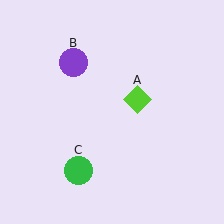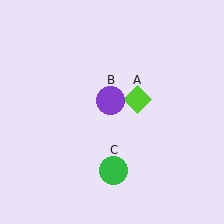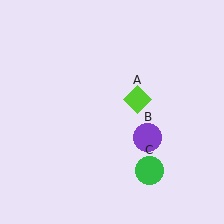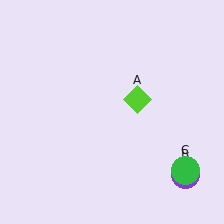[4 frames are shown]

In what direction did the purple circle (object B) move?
The purple circle (object B) moved down and to the right.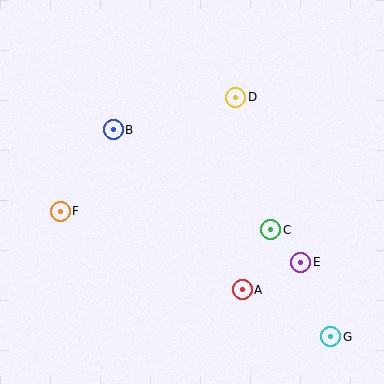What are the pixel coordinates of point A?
Point A is at (242, 290).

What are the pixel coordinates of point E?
Point E is at (301, 262).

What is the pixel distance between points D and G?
The distance between D and G is 258 pixels.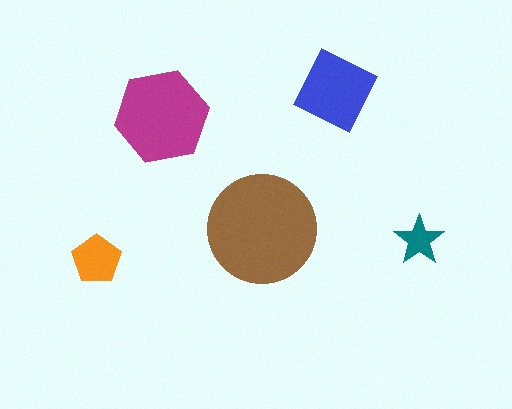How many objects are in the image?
There are 5 objects in the image.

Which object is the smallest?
The teal star.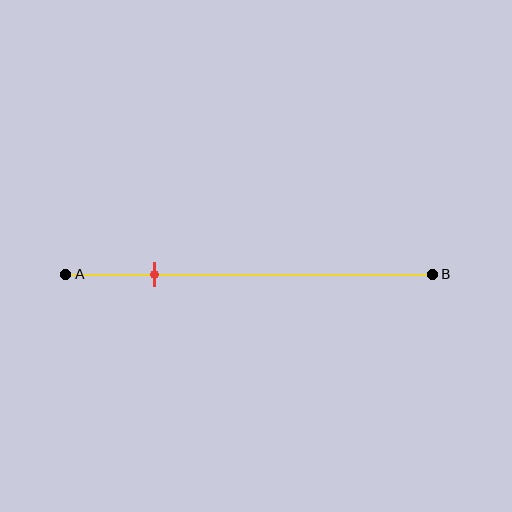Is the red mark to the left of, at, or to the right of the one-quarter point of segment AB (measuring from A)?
The red mark is approximately at the one-quarter point of segment AB.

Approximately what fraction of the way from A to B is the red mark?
The red mark is approximately 25% of the way from A to B.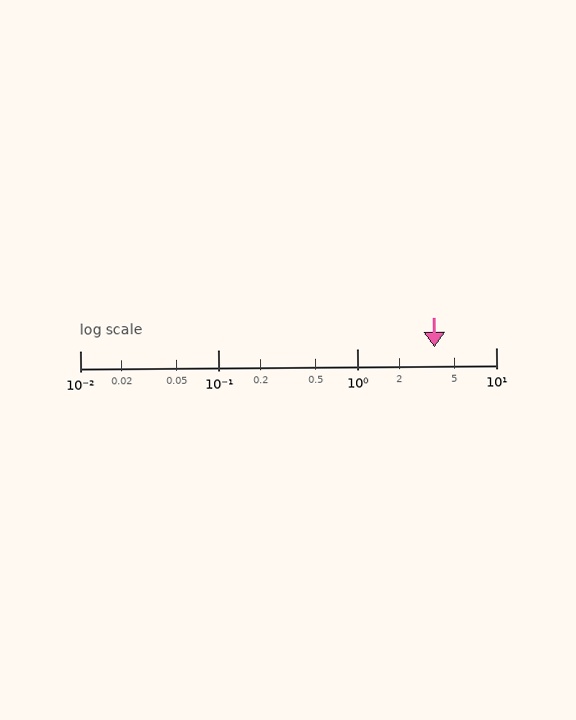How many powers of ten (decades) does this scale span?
The scale spans 3 decades, from 0.01 to 10.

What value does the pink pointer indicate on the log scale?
The pointer indicates approximately 3.6.